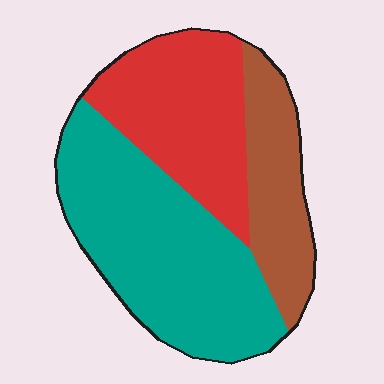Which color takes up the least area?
Brown, at roughly 20%.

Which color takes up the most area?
Teal, at roughly 50%.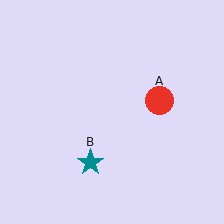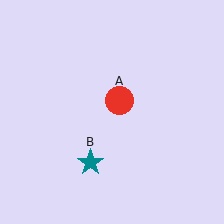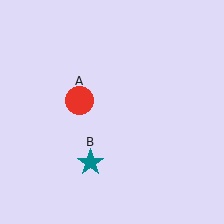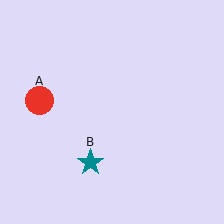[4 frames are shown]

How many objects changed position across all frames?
1 object changed position: red circle (object A).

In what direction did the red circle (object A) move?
The red circle (object A) moved left.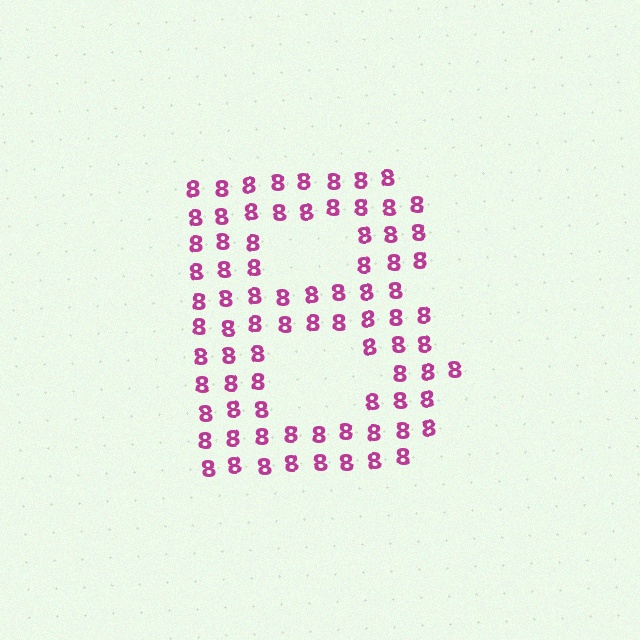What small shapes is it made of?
It is made of small digit 8's.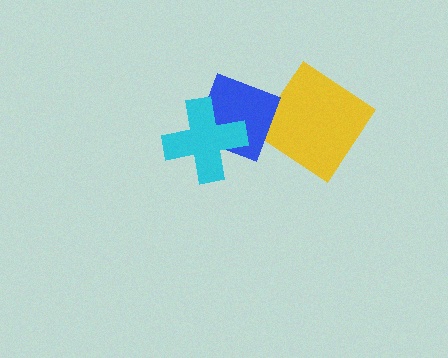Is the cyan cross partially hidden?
No, no other shape covers it.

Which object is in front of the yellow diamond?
The blue diamond is in front of the yellow diamond.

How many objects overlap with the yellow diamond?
1 object overlaps with the yellow diamond.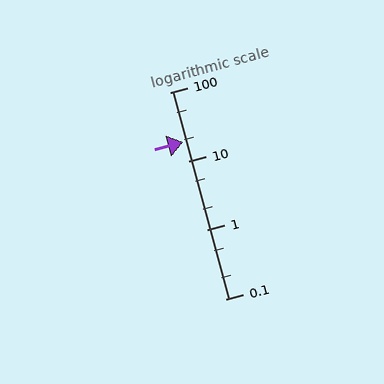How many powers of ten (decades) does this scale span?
The scale spans 3 decades, from 0.1 to 100.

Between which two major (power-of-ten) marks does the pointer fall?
The pointer is between 10 and 100.